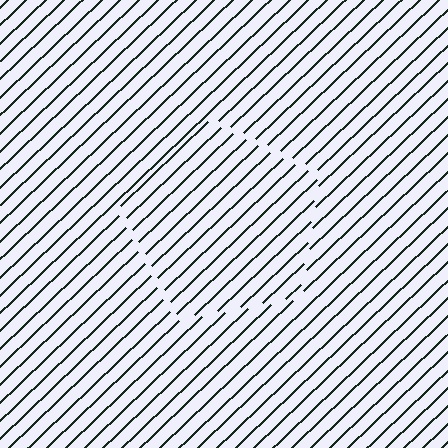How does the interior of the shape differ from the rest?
The interior of the shape contains the same grating, shifted by half a period — the contour is defined by the phase discontinuity where line-ends from the inner and outer gratings abut.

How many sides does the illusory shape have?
5 sides — the line-ends trace a pentagon.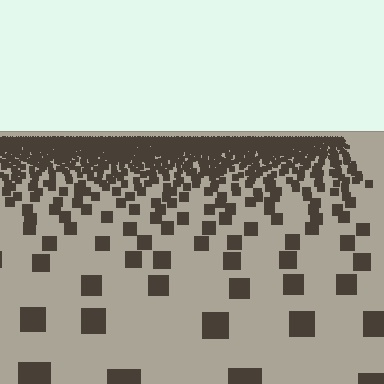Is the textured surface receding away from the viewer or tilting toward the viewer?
The surface is receding away from the viewer. Texture elements get smaller and denser toward the top.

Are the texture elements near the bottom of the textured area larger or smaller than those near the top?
Larger. Near the bottom, elements are closer to the viewer and appear at a bigger on-screen size.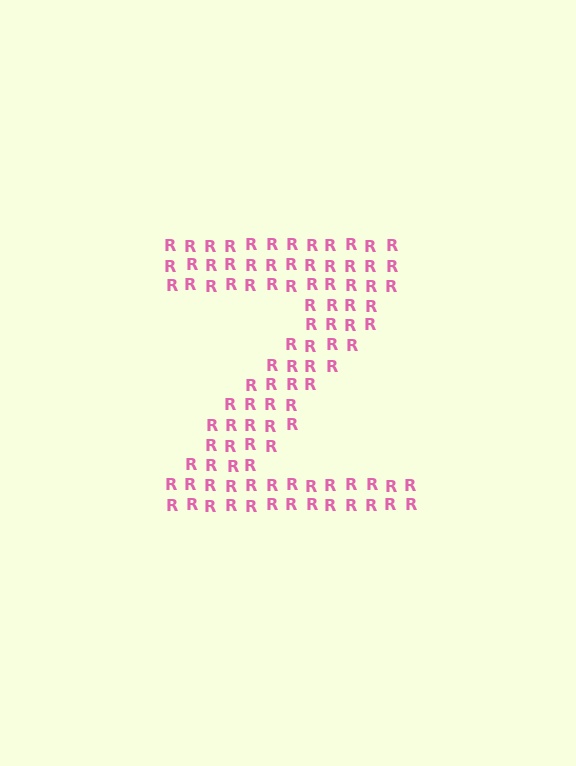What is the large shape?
The large shape is the letter Z.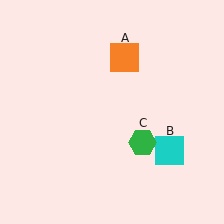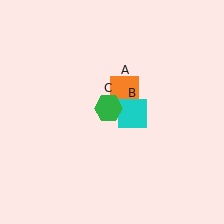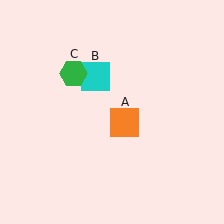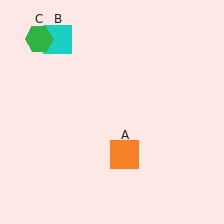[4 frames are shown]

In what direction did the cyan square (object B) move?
The cyan square (object B) moved up and to the left.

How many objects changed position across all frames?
3 objects changed position: orange square (object A), cyan square (object B), green hexagon (object C).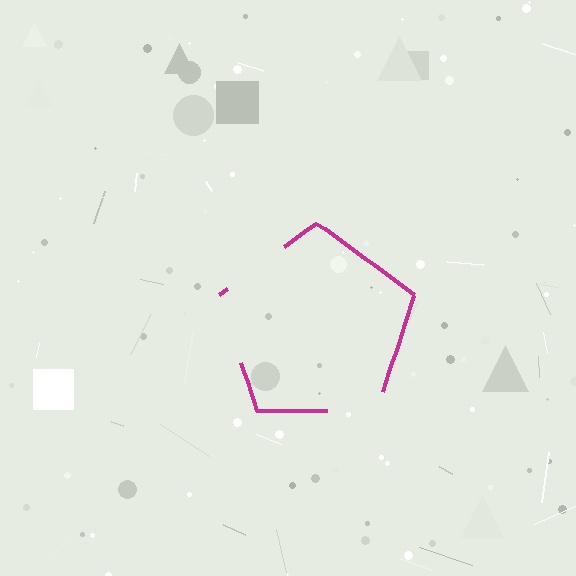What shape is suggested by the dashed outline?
The dashed outline suggests a pentagon.